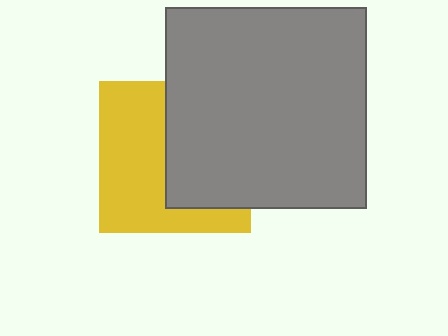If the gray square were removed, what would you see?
You would see the complete yellow square.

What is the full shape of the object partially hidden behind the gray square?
The partially hidden object is a yellow square.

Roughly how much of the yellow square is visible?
About half of it is visible (roughly 52%).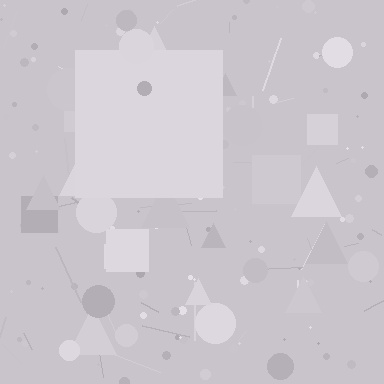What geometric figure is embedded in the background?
A square is embedded in the background.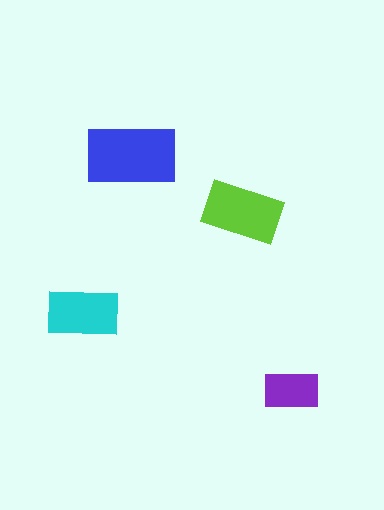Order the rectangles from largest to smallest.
the blue one, the lime one, the cyan one, the purple one.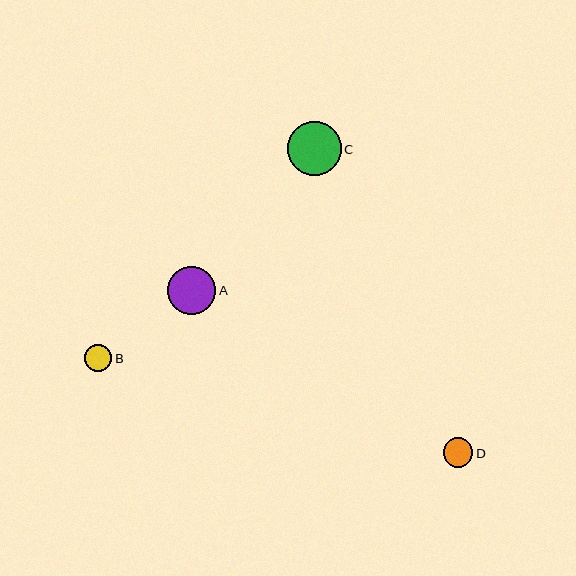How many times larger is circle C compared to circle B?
Circle C is approximately 2.0 times the size of circle B.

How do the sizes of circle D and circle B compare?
Circle D and circle B are approximately the same size.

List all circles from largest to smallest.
From largest to smallest: C, A, D, B.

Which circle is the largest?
Circle C is the largest with a size of approximately 54 pixels.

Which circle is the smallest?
Circle B is the smallest with a size of approximately 27 pixels.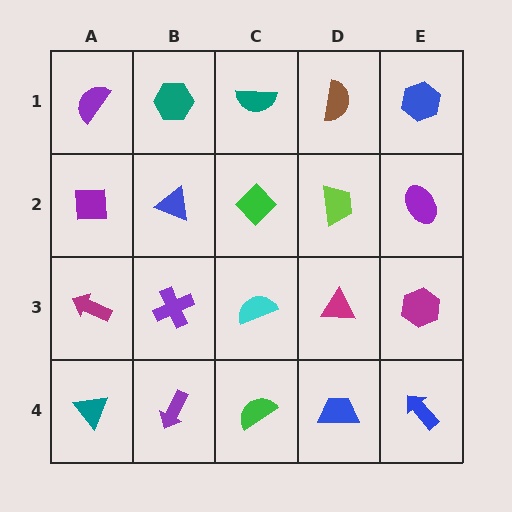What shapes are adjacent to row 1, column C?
A green diamond (row 2, column C), a teal hexagon (row 1, column B), a brown semicircle (row 1, column D).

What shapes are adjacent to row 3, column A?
A purple square (row 2, column A), a teal triangle (row 4, column A), a purple cross (row 3, column B).